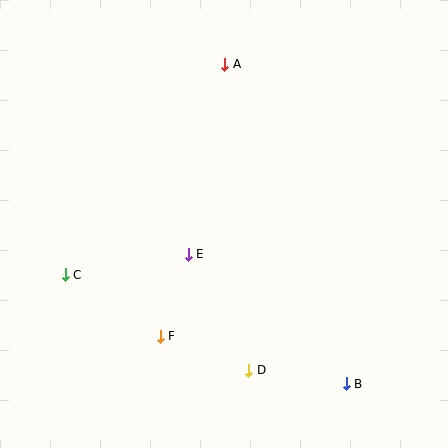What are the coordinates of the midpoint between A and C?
The midpoint between A and C is at (145, 169).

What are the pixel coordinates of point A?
Point A is at (225, 64).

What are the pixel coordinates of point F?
Point F is at (160, 336).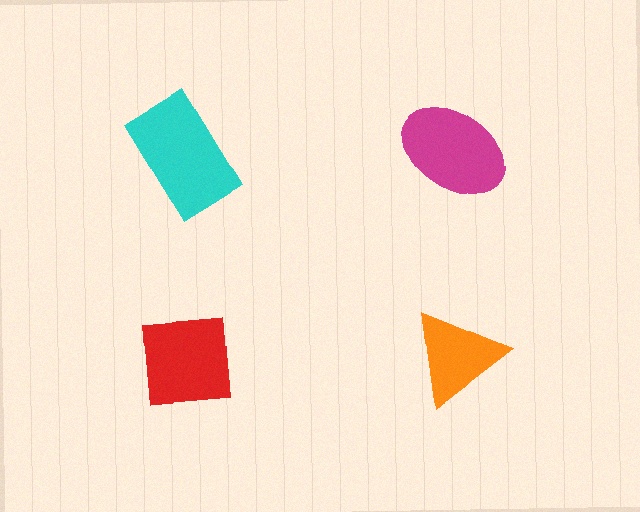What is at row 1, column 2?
A magenta ellipse.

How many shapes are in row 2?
2 shapes.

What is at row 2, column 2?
An orange triangle.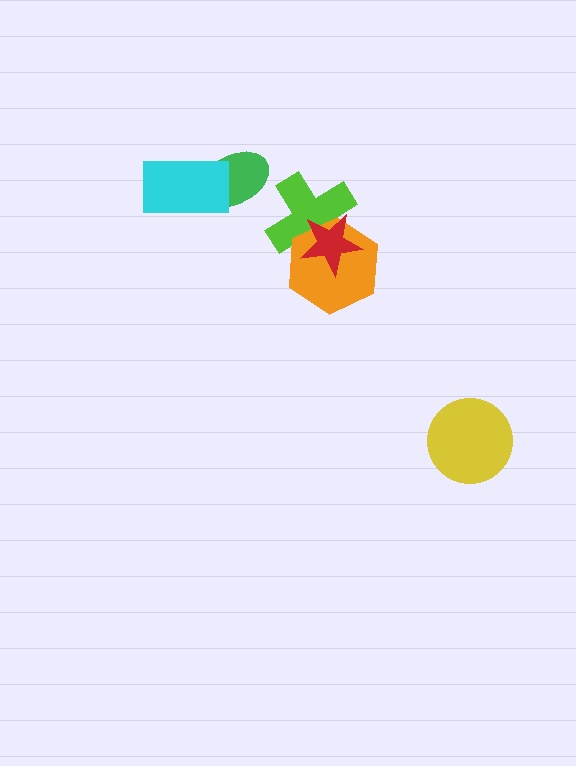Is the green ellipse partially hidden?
Yes, it is partially covered by another shape.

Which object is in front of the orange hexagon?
The red star is in front of the orange hexagon.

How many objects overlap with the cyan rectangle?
1 object overlaps with the cyan rectangle.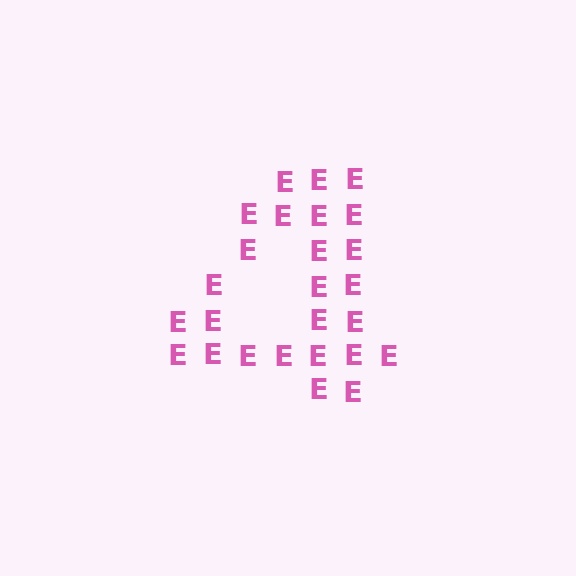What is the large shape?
The large shape is the digit 4.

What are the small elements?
The small elements are letter E's.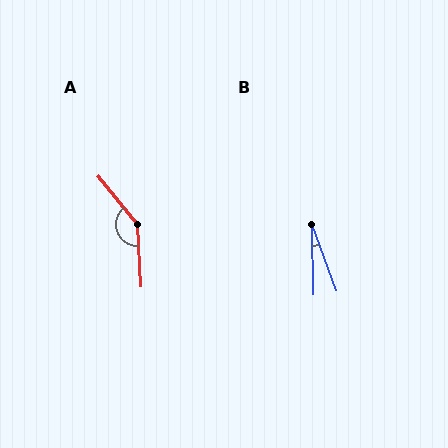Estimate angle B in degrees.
Approximately 20 degrees.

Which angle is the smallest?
B, at approximately 20 degrees.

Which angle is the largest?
A, at approximately 144 degrees.